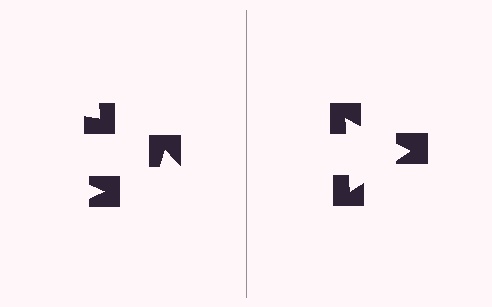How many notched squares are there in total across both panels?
6 — 3 on each side.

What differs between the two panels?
The notched squares are positioned identically on both sides; only the wedge orientations differ. On the right they align to a triangle; on the left they are misaligned.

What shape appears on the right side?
An illusory triangle.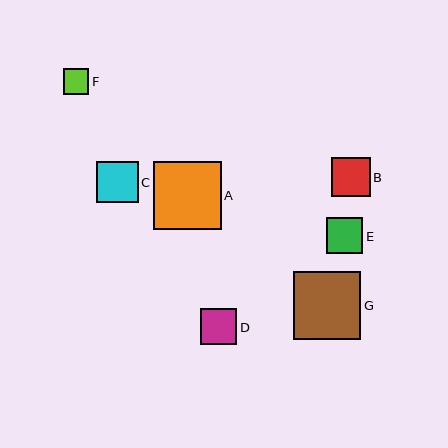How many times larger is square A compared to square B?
Square A is approximately 1.7 times the size of square B.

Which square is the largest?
Square A is the largest with a size of approximately 68 pixels.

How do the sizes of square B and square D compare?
Square B and square D are approximately the same size.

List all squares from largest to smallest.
From largest to smallest: A, G, C, B, E, D, F.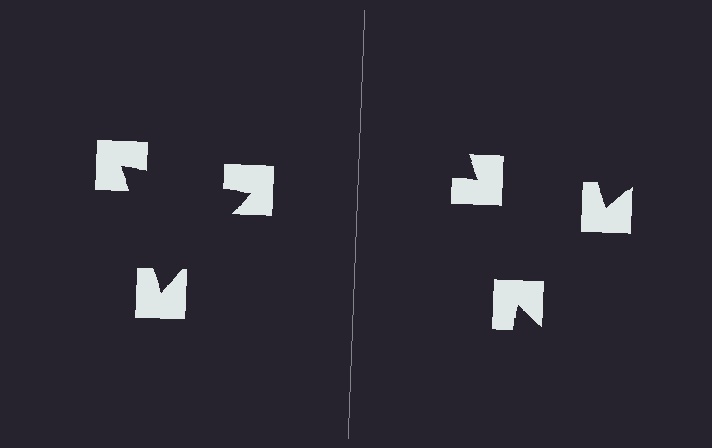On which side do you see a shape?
An illusory triangle appears on the left side. On the right side the wedge cuts are rotated, so no coherent shape forms.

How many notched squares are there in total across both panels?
6 — 3 on each side.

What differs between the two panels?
The notched squares are positioned identically on both sides; only the wedge orientations differ. On the left they align to a triangle; on the right they are misaligned.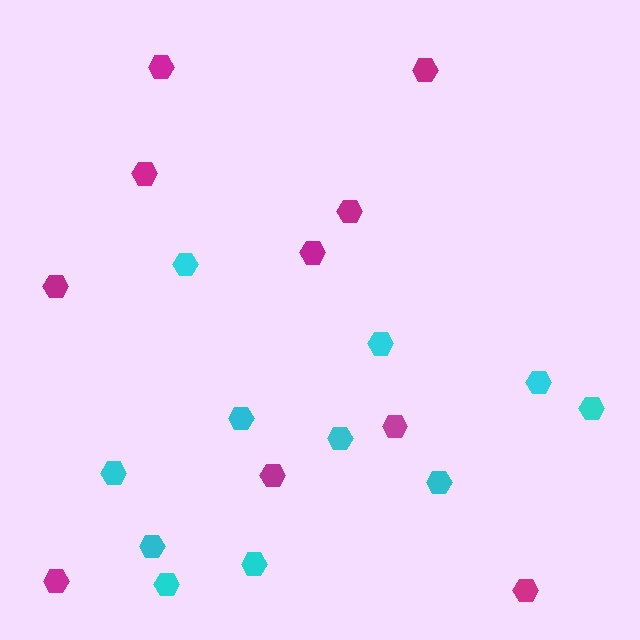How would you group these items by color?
There are 2 groups: one group of cyan hexagons (11) and one group of magenta hexagons (10).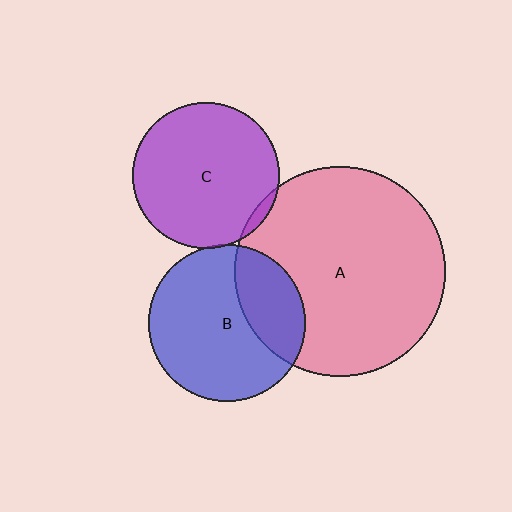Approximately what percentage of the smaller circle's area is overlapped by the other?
Approximately 5%.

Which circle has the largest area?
Circle A (pink).